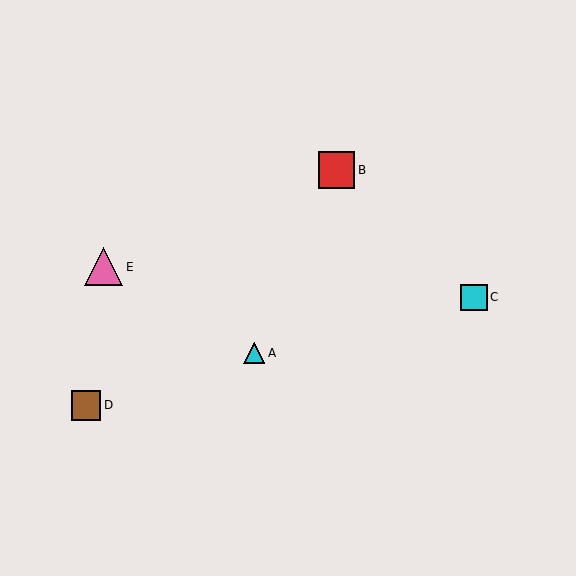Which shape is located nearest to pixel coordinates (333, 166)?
The red square (labeled B) at (337, 170) is nearest to that location.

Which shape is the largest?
The pink triangle (labeled E) is the largest.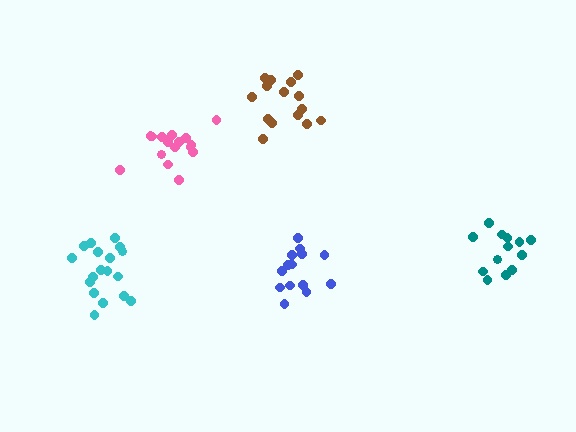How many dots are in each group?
Group 1: 13 dots, Group 2: 15 dots, Group 3: 14 dots, Group 4: 16 dots, Group 5: 18 dots (76 total).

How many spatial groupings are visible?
There are 5 spatial groupings.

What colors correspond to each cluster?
The clusters are colored: teal, brown, blue, pink, cyan.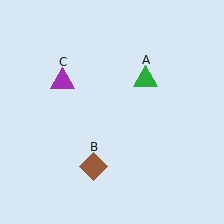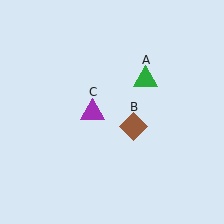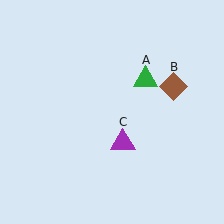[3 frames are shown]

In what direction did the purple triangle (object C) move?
The purple triangle (object C) moved down and to the right.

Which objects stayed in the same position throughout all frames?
Green triangle (object A) remained stationary.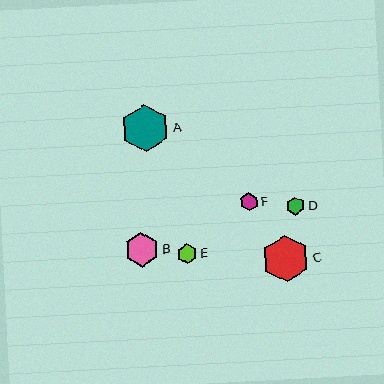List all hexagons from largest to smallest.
From largest to smallest: A, C, B, E, F, D.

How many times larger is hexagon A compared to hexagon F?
Hexagon A is approximately 2.6 times the size of hexagon F.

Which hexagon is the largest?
Hexagon A is the largest with a size of approximately 48 pixels.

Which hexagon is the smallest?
Hexagon D is the smallest with a size of approximately 18 pixels.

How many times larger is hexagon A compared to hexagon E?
Hexagon A is approximately 2.4 times the size of hexagon E.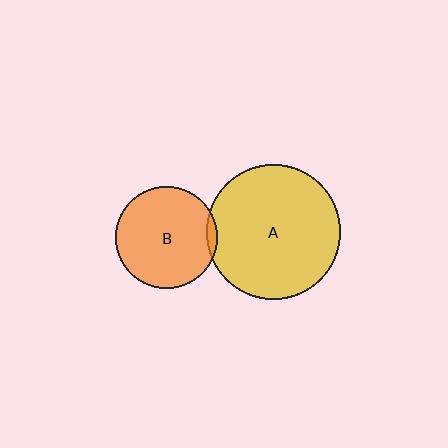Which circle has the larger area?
Circle A (yellow).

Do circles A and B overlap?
Yes.